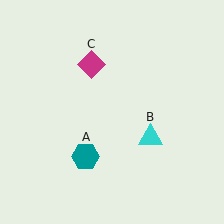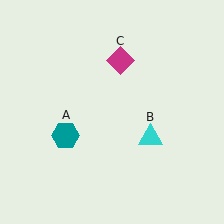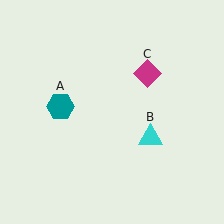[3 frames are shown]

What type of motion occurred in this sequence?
The teal hexagon (object A), magenta diamond (object C) rotated clockwise around the center of the scene.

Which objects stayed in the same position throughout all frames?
Cyan triangle (object B) remained stationary.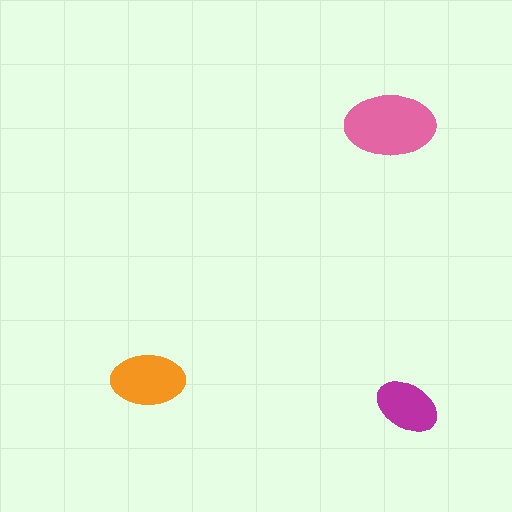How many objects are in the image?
There are 3 objects in the image.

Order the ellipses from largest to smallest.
the pink one, the orange one, the magenta one.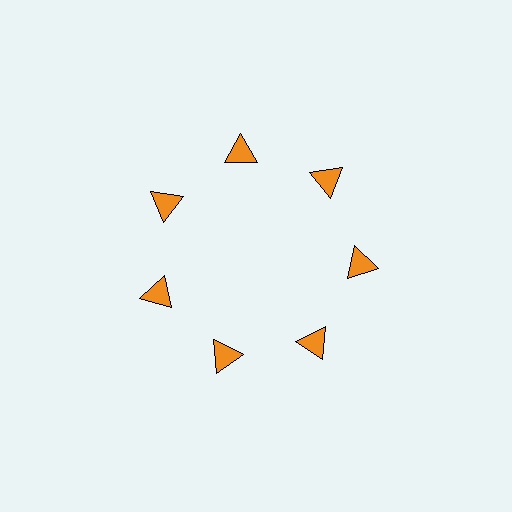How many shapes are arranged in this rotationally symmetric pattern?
There are 7 shapes, arranged in 7 groups of 1.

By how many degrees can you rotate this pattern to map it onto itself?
The pattern maps onto itself every 51 degrees of rotation.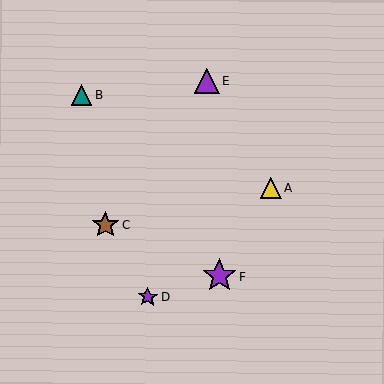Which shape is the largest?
The purple star (labeled F) is the largest.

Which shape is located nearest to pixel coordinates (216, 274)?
The purple star (labeled F) at (220, 276) is nearest to that location.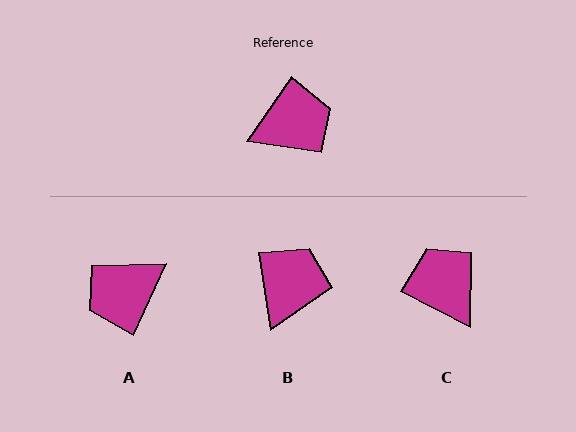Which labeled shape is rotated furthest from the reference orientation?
A, about 170 degrees away.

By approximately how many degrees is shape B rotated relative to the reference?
Approximately 43 degrees counter-clockwise.